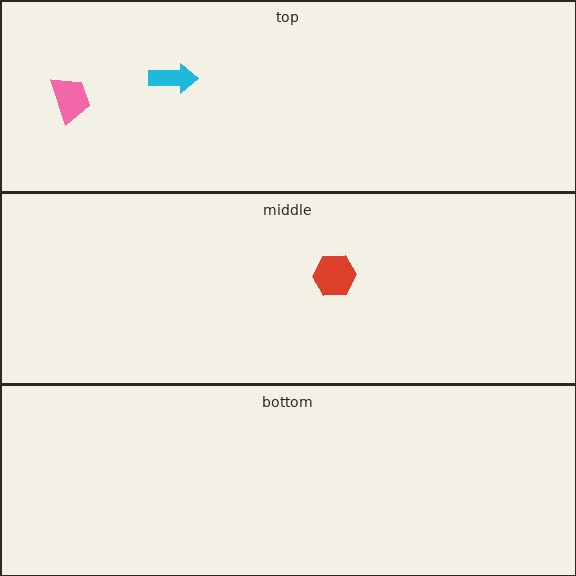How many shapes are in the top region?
2.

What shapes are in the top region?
The pink trapezoid, the cyan arrow.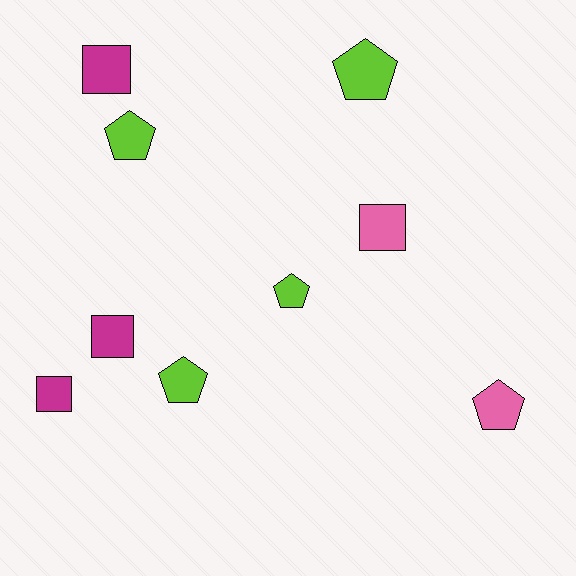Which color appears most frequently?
Lime, with 4 objects.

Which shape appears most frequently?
Pentagon, with 5 objects.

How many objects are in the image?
There are 9 objects.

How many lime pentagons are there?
There are 4 lime pentagons.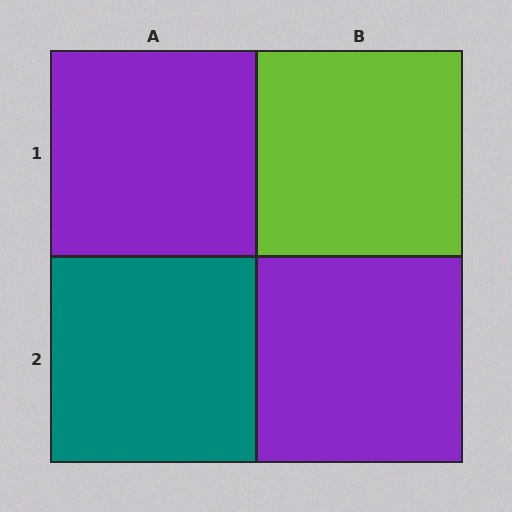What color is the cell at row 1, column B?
Lime.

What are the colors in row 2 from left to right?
Teal, purple.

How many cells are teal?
1 cell is teal.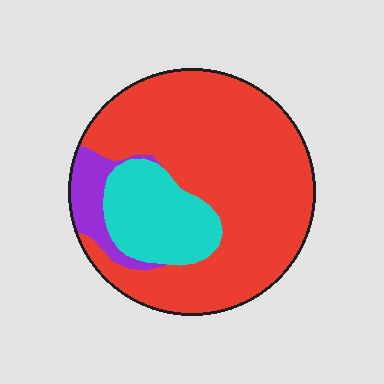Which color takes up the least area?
Purple, at roughly 10%.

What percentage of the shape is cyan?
Cyan takes up about one fifth (1/5) of the shape.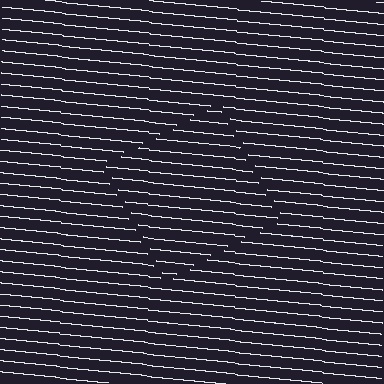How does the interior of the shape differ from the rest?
The interior of the shape contains the same grating, shifted by half a period — the contour is defined by the phase discontinuity where line-ends from the inner and outer gratings abut.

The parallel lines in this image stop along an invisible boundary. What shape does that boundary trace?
An illusory square. The interior of the shape contains the same grating, shifted by half a period — the contour is defined by the phase discontinuity where line-ends from the inner and outer gratings abut.